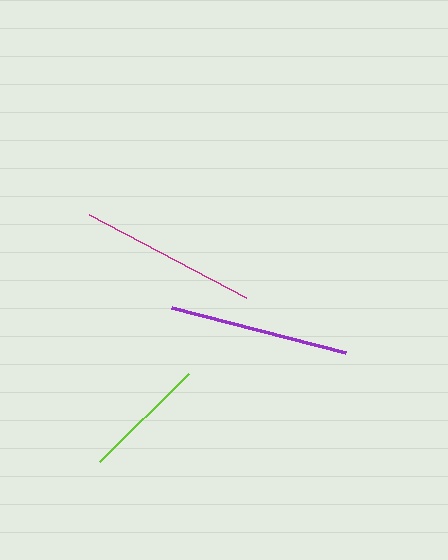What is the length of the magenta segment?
The magenta segment is approximately 178 pixels long.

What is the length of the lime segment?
The lime segment is approximately 125 pixels long.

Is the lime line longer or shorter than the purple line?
The purple line is longer than the lime line.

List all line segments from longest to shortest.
From longest to shortest: purple, magenta, lime.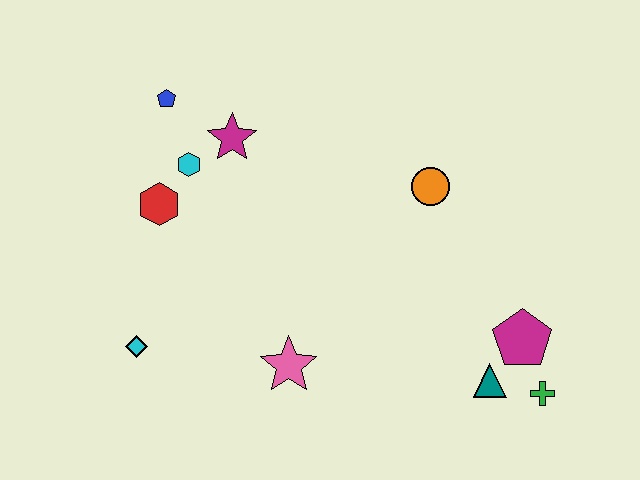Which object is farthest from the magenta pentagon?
The blue pentagon is farthest from the magenta pentagon.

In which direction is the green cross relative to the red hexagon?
The green cross is to the right of the red hexagon.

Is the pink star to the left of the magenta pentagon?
Yes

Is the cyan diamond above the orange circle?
No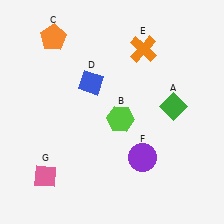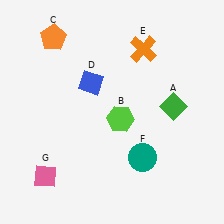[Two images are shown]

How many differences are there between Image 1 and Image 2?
There is 1 difference between the two images.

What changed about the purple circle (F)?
In Image 1, F is purple. In Image 2, it changed to teal.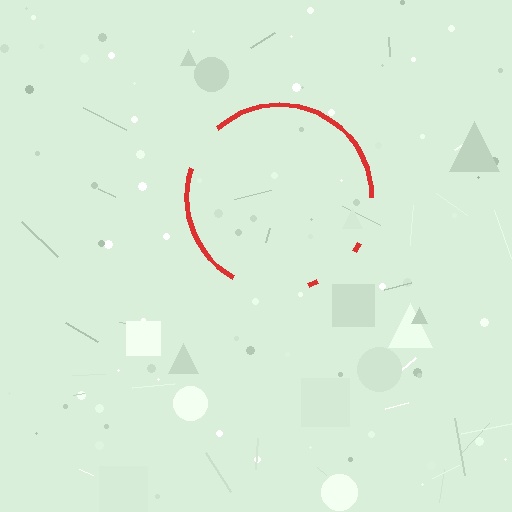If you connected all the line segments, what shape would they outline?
They would outline a circle.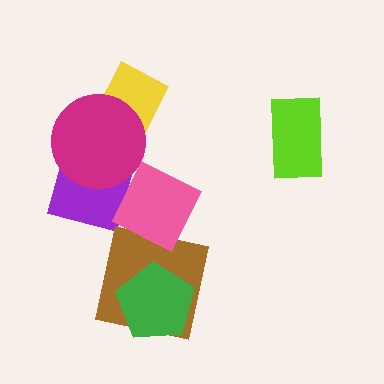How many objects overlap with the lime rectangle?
0 objects overlap with the lime rectangle.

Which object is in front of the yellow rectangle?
The magenta circle is in front of the yellow rectangle.